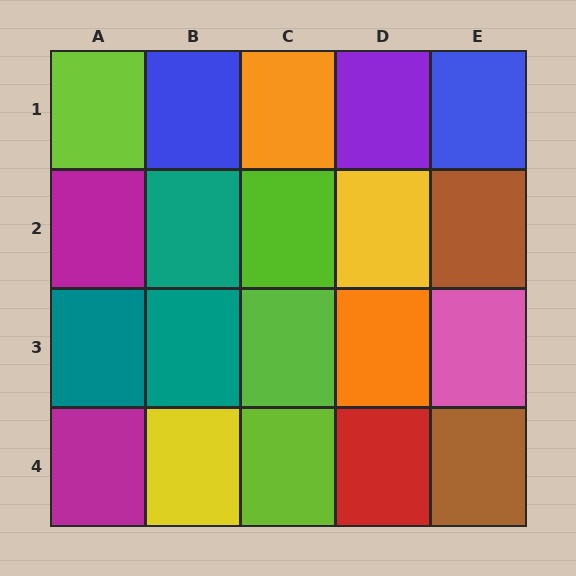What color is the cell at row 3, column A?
Teal.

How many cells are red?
1 cell is red.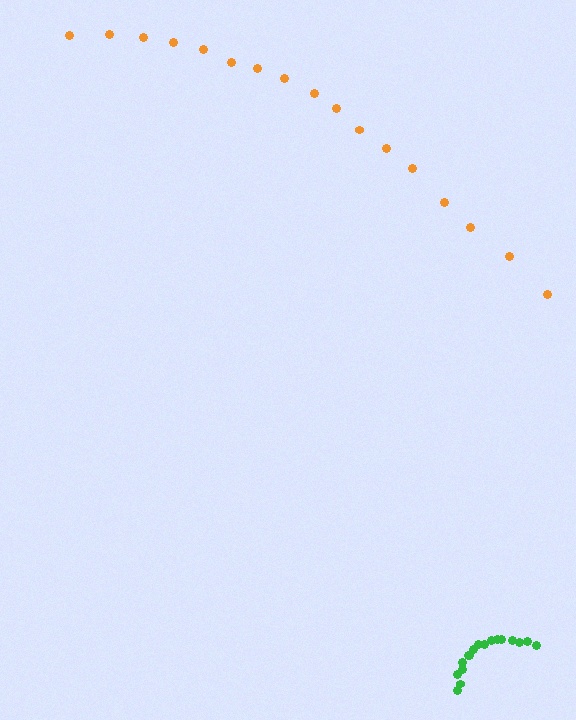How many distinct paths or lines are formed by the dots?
There are 2 distinct paths.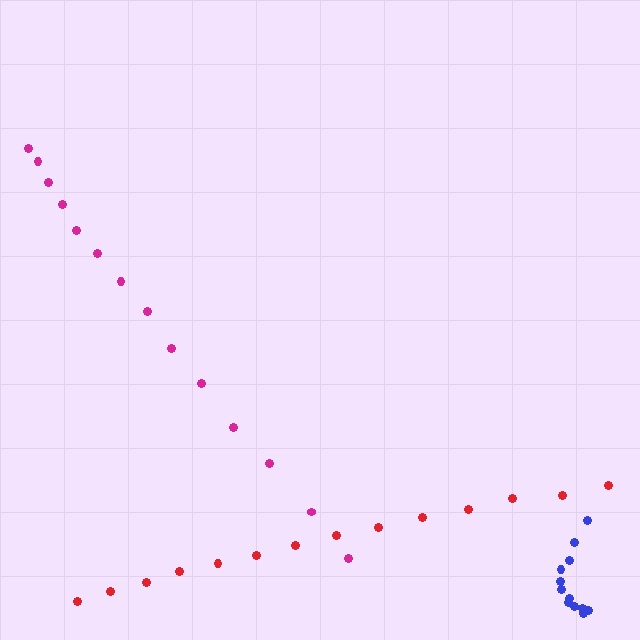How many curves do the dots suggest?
There are 3 distinct paths.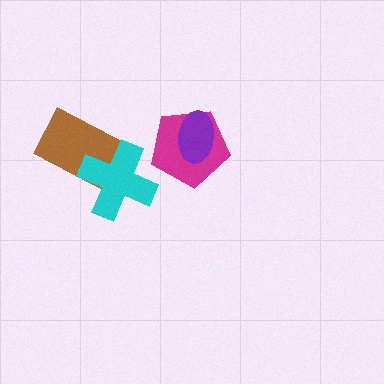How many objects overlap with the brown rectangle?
1 object overlaps with the brown rectangle.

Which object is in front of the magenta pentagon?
The purple ellipse is in front of the magenta pentagon.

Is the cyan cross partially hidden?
No, no other shape covers it.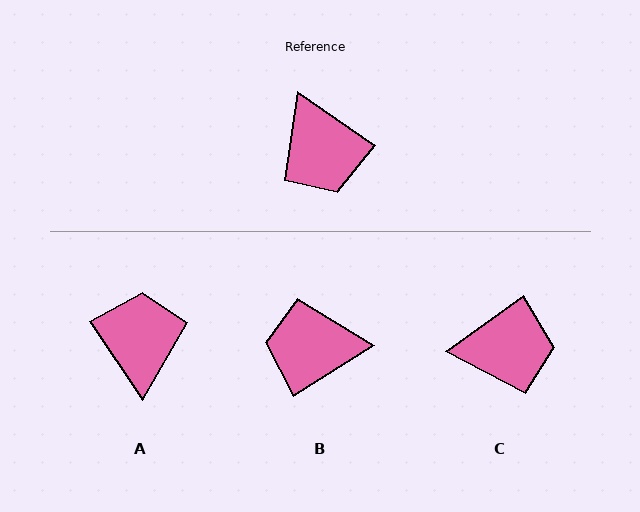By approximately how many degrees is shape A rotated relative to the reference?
Approximately 159 degrees counter-clockwise.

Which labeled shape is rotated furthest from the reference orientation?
A, about 159 degrees away.